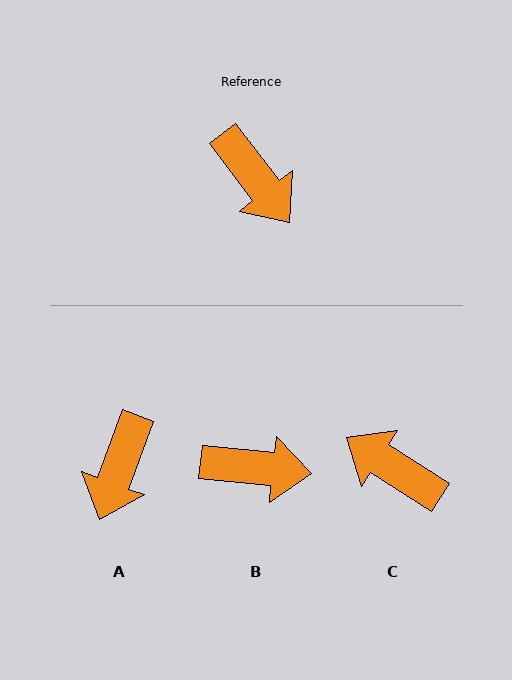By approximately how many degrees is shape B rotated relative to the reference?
Approximately 47 degrees counter-clockwise.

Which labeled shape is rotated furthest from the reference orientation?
C, about 159 degrees away.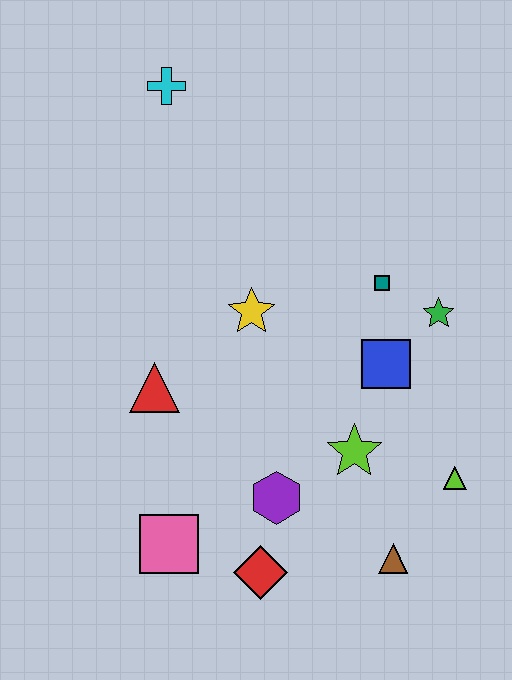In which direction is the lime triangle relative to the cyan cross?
The lime triangle is below the cyan cross.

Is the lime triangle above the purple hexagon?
Yes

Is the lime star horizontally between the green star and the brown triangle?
No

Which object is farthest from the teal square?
The pink square is farthest from the teal square.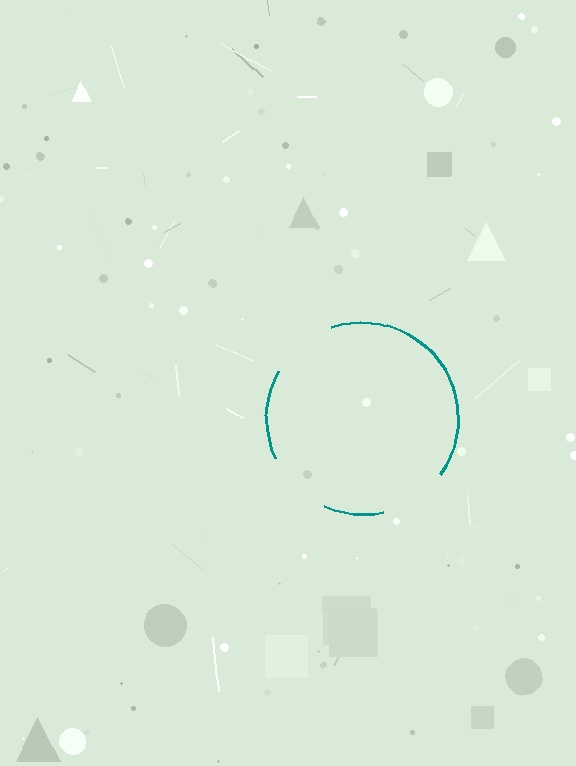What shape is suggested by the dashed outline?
The dashed outline suggests a circle.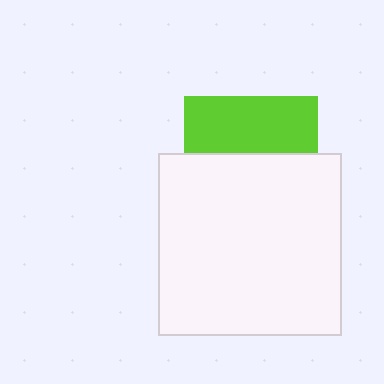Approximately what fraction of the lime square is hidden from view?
Roughly 57% of the lime square is hidden behind the white square.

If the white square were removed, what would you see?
You would see the complete lime square.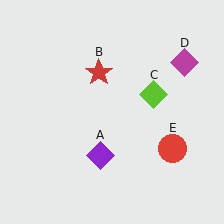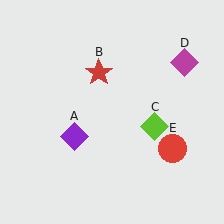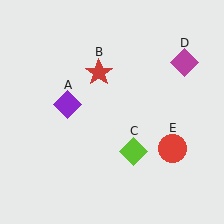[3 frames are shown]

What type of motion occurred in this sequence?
The purple diamond (object A), lime diamond (object C) rotated clockwise around the center of the scene.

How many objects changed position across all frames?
2 objects changed position: purple diamond (object A), lime diamond (object C).